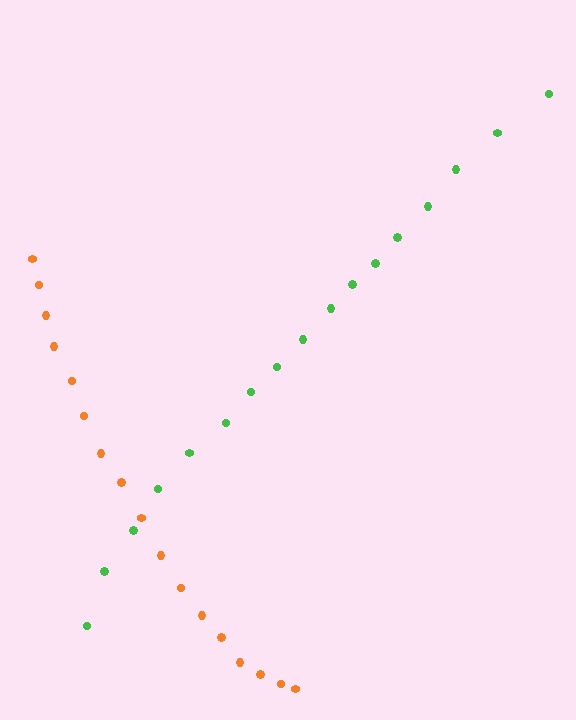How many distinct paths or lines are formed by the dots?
There are 2 distinct paths.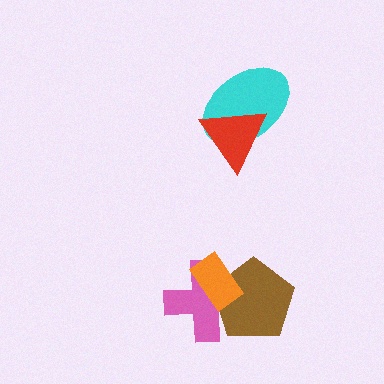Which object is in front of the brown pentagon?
The orange rectangle is in front of the brown pentagon.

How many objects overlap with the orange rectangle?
2 objects overlap with the orange rectangle.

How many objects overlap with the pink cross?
2 objects overlap with the pink cross.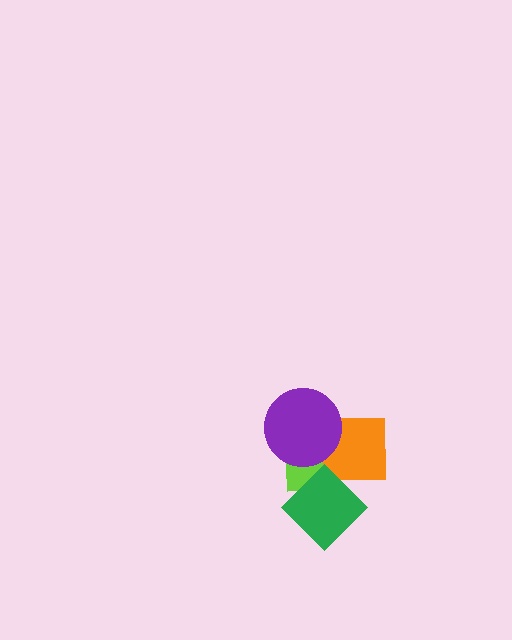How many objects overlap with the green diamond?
2 objects overlap with the green diamond.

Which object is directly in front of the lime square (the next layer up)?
The orange square is directly in front of the lime square.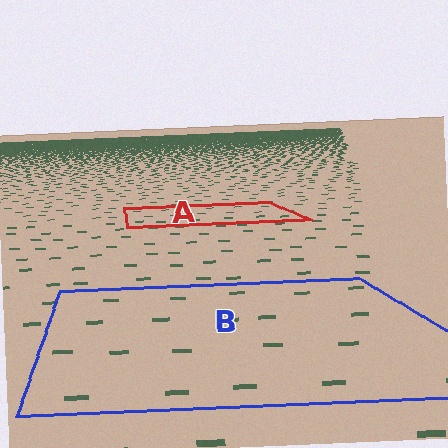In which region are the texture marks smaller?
The texture marks are smaller in region A, because it is farther away.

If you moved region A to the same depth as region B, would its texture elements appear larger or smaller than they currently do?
They would appear larger. At a closer depth, the same texture elements are projected at a bigger on-screen size.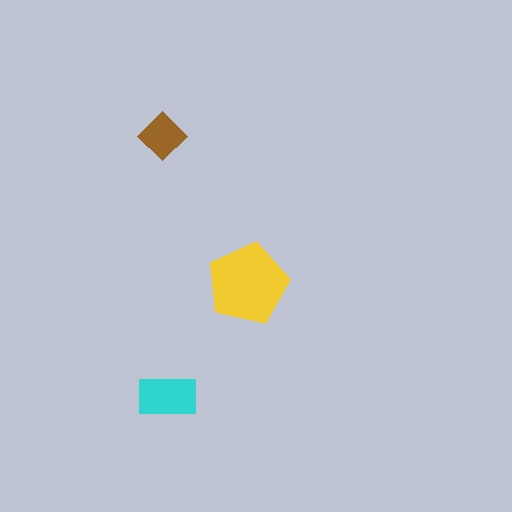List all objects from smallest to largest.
The brown diamond, the cyan rectangle, the yellow pentagon.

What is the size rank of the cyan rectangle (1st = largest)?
2nd.